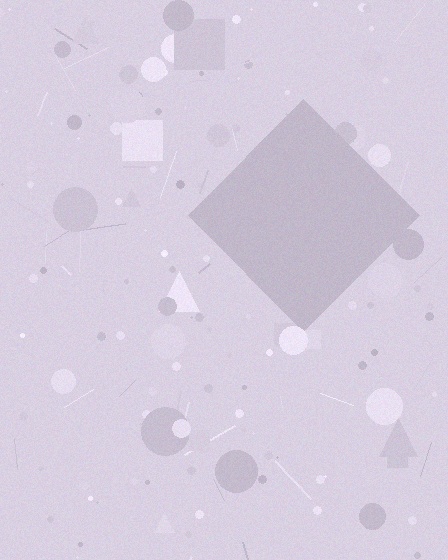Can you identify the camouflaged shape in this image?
The camouflaged shape is a diamond.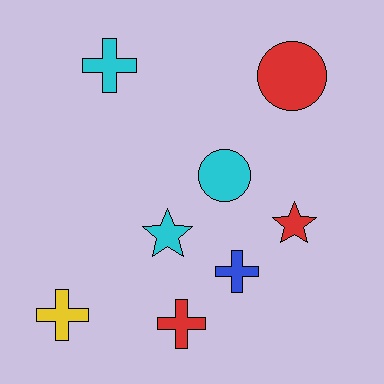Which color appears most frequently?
Cyan, with 3 objects.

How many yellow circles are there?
There are no yellow circles.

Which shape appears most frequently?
Cross, with 4 objects.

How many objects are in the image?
There are 8 objects.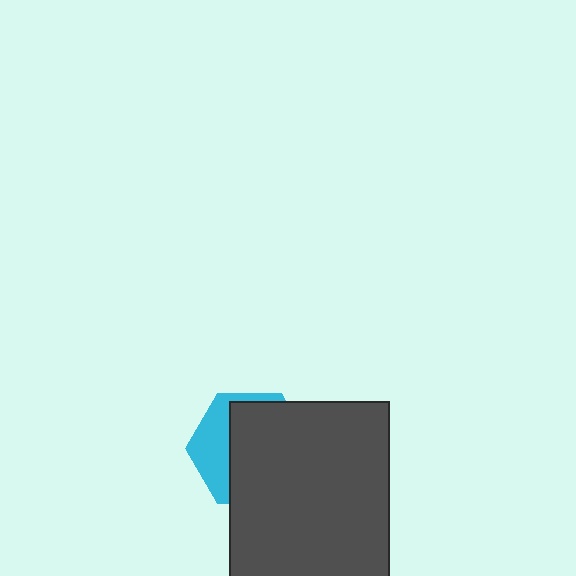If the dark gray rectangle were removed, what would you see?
You would see the complete cyan hexagon.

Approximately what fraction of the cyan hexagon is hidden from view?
Roughly 66% of the cyan hexagon is hidden behind the dark gray rectangle.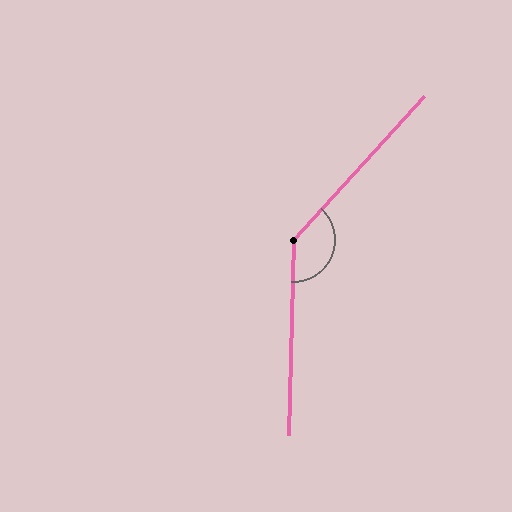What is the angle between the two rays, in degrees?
Approximately 139 degrees.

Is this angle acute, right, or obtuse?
It is obtuse.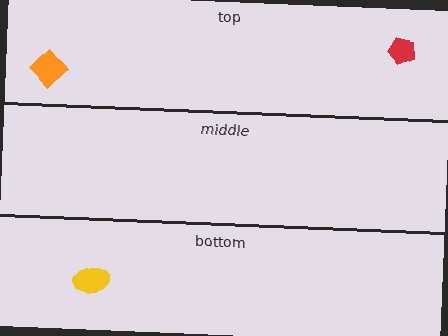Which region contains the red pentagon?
The top region.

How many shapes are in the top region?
2.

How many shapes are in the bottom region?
1.